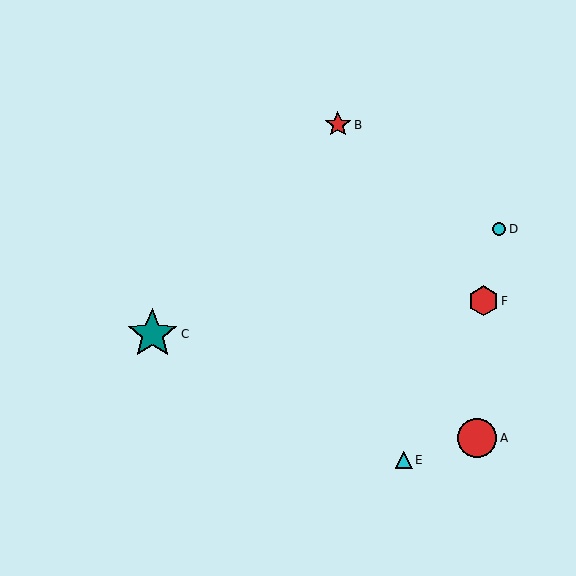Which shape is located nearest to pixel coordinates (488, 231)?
The cyan circle (labeled D) at (499, 229) is nearest to that location.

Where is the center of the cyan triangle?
The center of the cyan triangle is at (404, 460).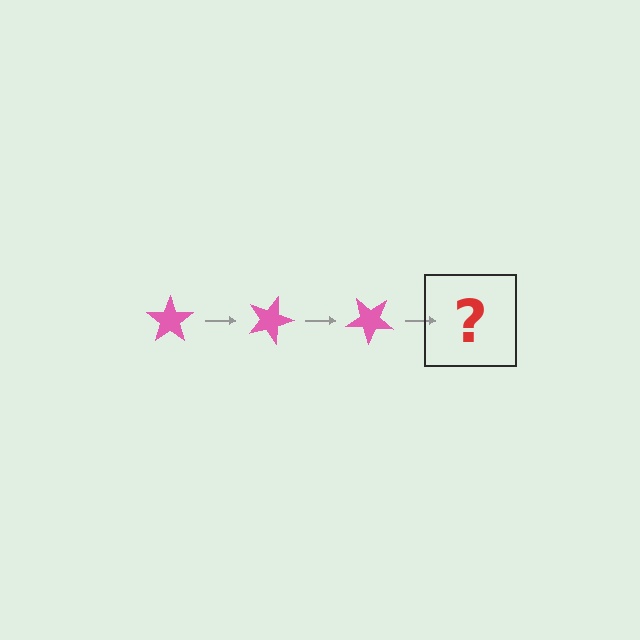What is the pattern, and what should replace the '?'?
The pattern is that the star rotates 20 degrees each step. The '?' should be a pink star rotated 60 degrees.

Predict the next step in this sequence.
The next step is a pink star rotated 60 degrees.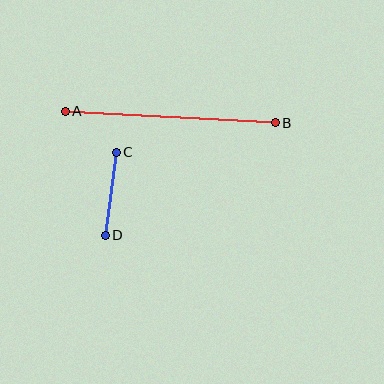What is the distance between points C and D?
The distance is approximately 83 pixels.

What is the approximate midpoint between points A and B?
The midpoint is at approximately (170, 117) pixels.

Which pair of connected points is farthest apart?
Points A and B are farthest apart.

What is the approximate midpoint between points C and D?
The midpoint is at approximately (111, 194) pixels.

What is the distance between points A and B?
The distance is approximately 210 pixels.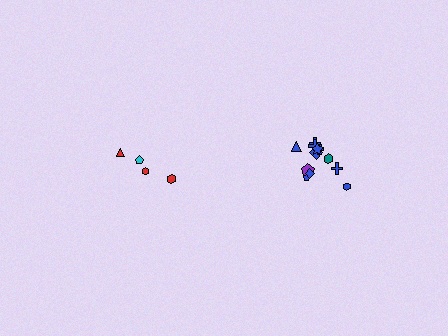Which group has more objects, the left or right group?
The right group.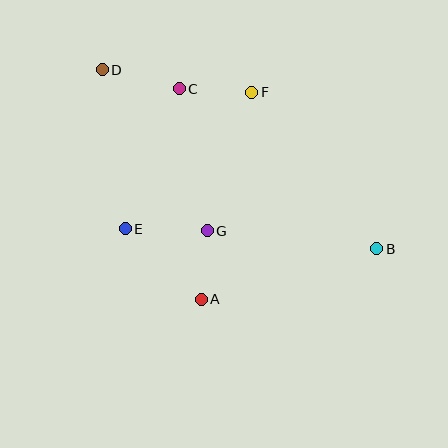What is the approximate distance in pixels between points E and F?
The distance between E and F is approximately 186 pixels.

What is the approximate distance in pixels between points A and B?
The distance between A and B is approximately 183 pixels.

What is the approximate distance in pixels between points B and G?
The distance between B and G is approximately 171 pixels.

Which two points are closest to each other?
Points A and G are closest to each other.